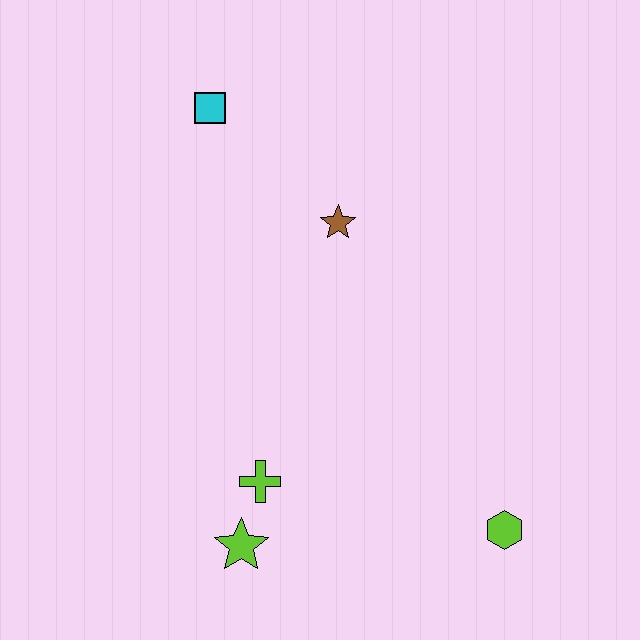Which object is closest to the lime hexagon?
The lime cross is closest to the lime hexagon.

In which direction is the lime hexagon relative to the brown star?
The lime hexagon is below the brown star.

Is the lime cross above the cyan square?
No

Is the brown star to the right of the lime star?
Yes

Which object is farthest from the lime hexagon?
The cyan square is farthest from the lime hexagon.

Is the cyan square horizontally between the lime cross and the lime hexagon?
No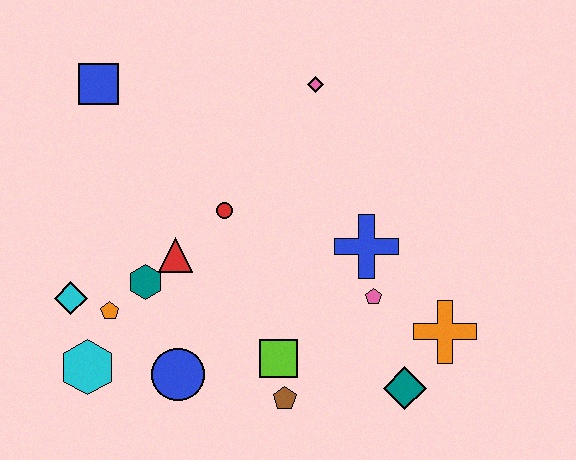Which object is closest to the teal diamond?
The orange cross is closest to the teal diamond.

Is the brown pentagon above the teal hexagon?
No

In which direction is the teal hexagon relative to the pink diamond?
The teal hexagon is below the pink diamond.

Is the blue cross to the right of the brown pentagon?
Yes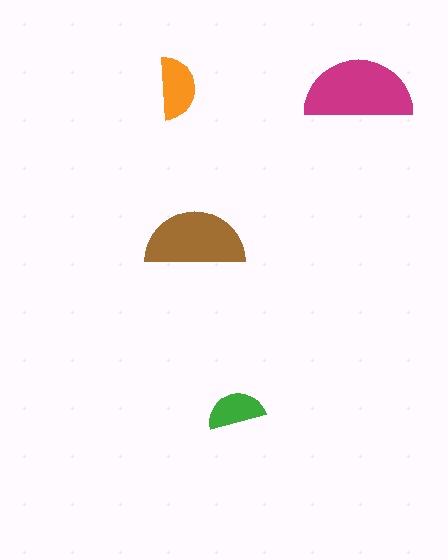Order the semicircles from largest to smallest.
the magenta one, the brown one, the orange one, the green one.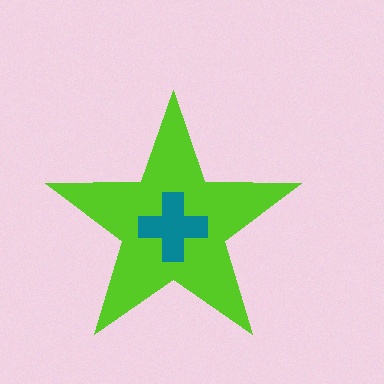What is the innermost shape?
The teal cross.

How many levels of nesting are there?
2.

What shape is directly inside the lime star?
The teal cross.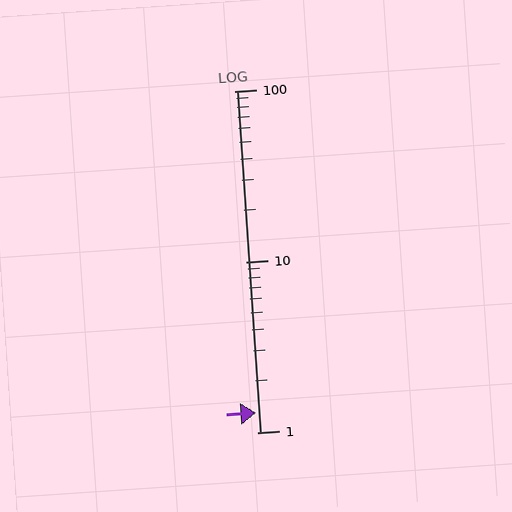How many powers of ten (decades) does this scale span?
The scale spans 2 decades, from 1 to 100.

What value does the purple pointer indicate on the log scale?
The pointer indicates approximately 1.3.